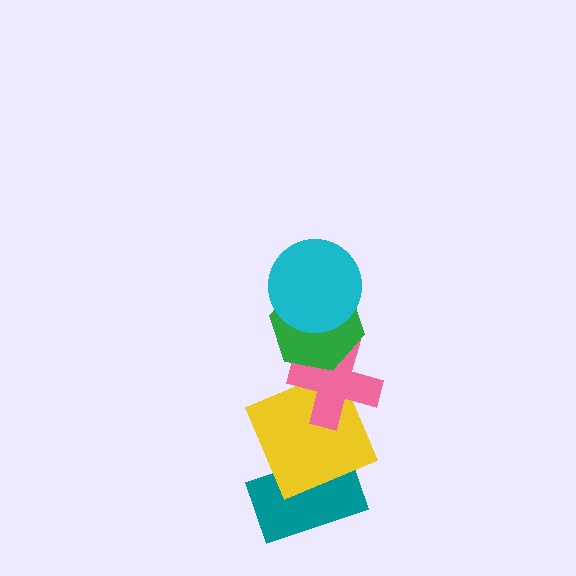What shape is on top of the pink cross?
The green hexagon is on top of the pink cross.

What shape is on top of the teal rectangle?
The yellow square is on top of the teal rectangle.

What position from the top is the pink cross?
The pink cross is 3rd from the top.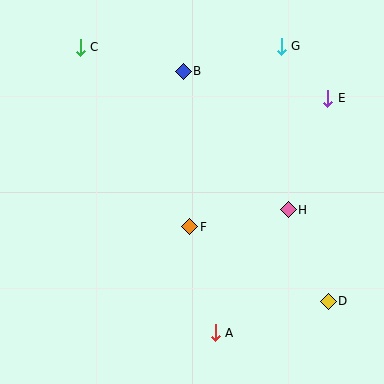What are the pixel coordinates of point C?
Point C is at (80, 47).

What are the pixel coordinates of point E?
Point E is at (328, 98).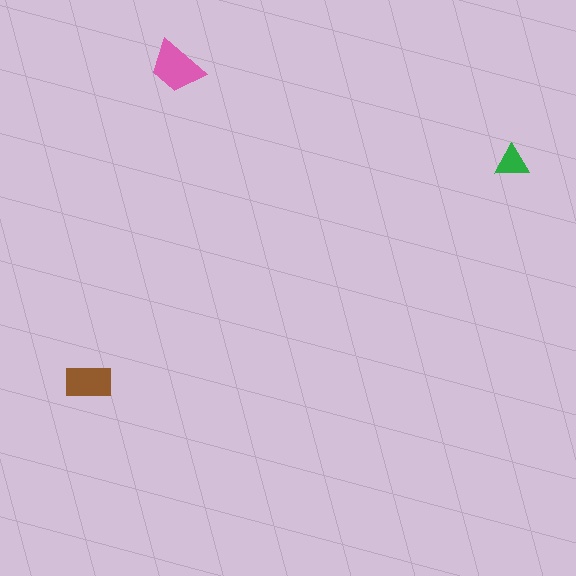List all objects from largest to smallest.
The pink trapezoid, the brown rectangle, the green triangle.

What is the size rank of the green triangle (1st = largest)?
3rd.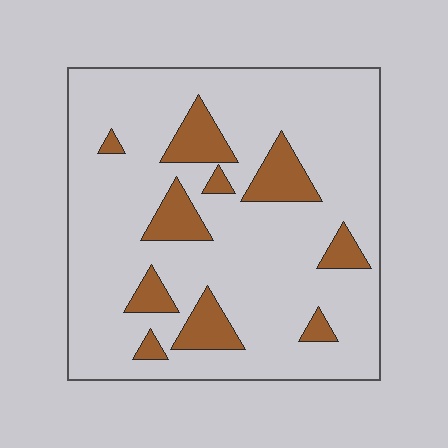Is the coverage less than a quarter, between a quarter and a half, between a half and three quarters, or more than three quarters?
Less than a quarter.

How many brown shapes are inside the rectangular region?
10.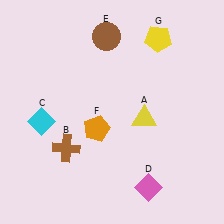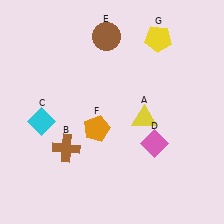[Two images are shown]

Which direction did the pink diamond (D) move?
The pink diamond (D) moved up.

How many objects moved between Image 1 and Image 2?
1 object moved between the two images.